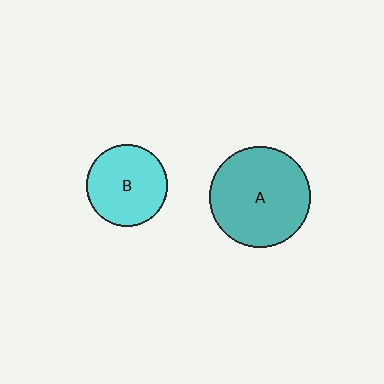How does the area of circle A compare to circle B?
Approximately 1.5 times.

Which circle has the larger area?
Circle A (teal).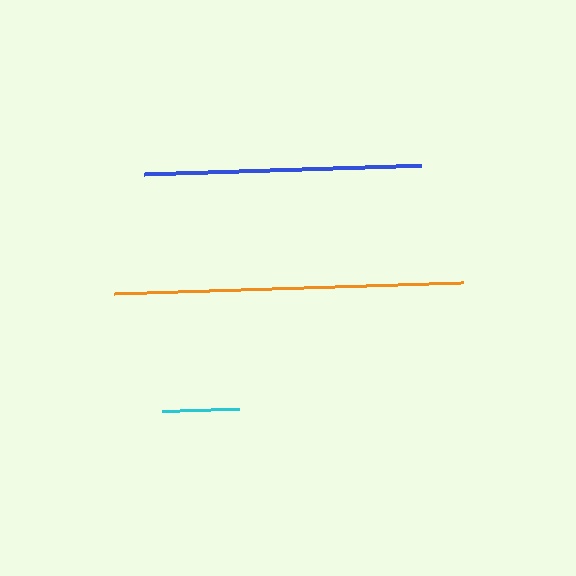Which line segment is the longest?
The orange line is the longest at approximately 349 pixels.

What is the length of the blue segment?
The blue segment is approximately 277 pixels long.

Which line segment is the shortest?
The cyan line is the shortest at approximately 77 pixels.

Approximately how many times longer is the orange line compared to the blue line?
The orange line is approximately 1.3 times the length of the blue line.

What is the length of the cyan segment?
The cyan segment is approximately 77 pixels long.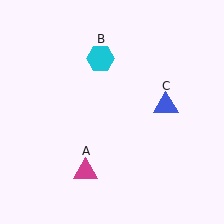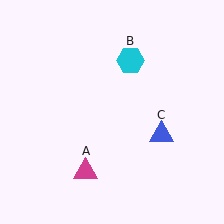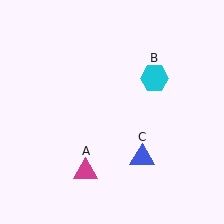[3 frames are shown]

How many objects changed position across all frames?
2 objects changed position: cyan hexagon (object B), blue triangle (object C).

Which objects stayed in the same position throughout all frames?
Magenta triangle (object A) remained stationary.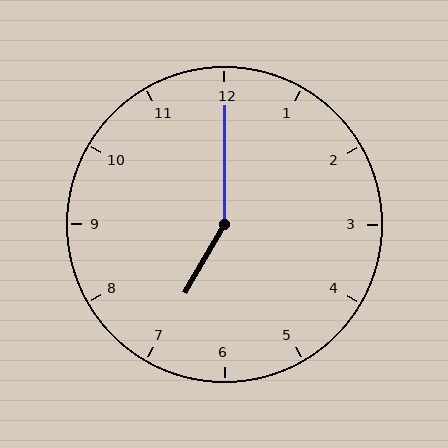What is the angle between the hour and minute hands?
Approximately 150 degrees.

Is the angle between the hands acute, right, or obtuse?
It is obtuse.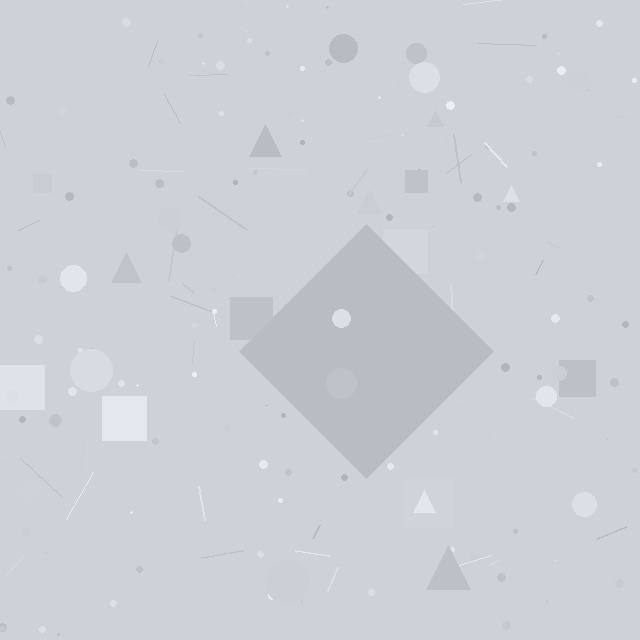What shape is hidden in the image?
A diamond is hidden in the image.